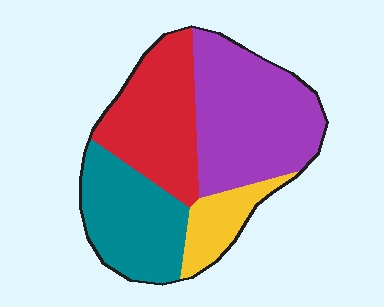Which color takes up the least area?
Yellow, at roughly 10%.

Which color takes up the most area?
Purple, at roughly 35%.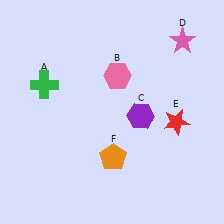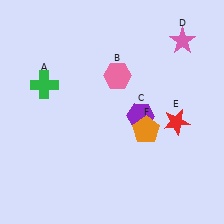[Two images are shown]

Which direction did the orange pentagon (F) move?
The orange pentagon (F) moved right.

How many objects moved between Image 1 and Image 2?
1 object moved between the two images.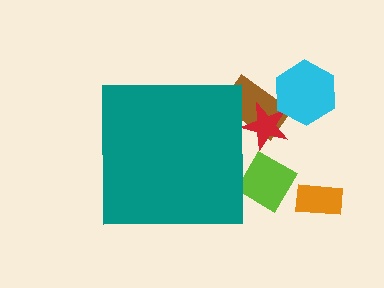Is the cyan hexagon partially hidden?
No, the cyan hexagon is fully visible.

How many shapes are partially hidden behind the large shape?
3 shapes are partially hidden.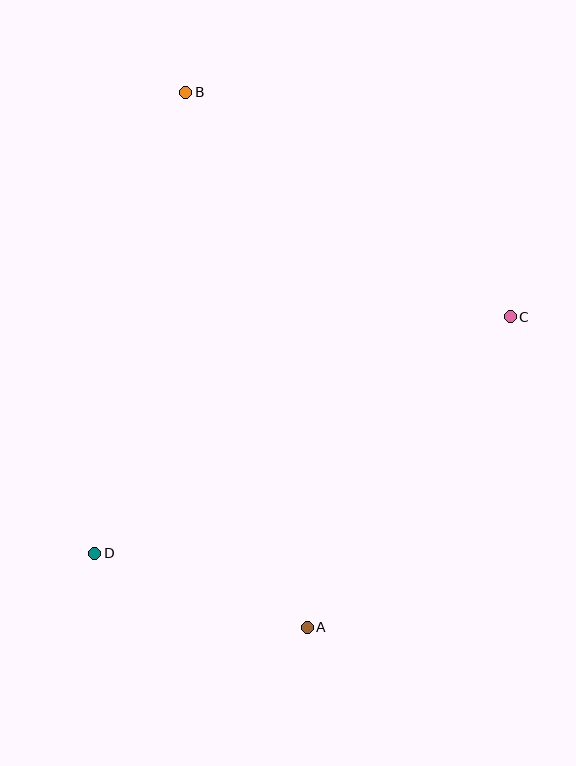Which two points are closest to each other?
Points A and D are closest to each other.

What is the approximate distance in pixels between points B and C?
The distance between B and C is approximately 394 pixels.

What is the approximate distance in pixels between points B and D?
The distance between B and D is approximately 470 pixels.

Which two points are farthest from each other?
Points A and B are farthest from each other.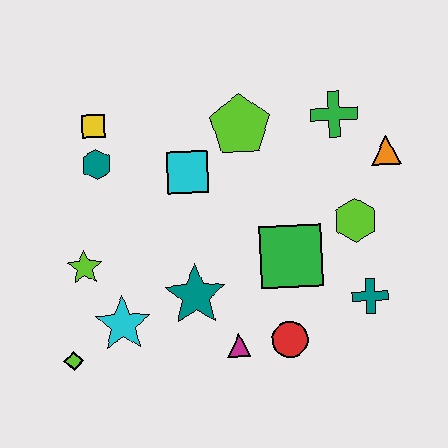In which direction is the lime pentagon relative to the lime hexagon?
The lime pentagon is to the left of the lime hexagon.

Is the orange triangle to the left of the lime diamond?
No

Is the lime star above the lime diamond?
Yes